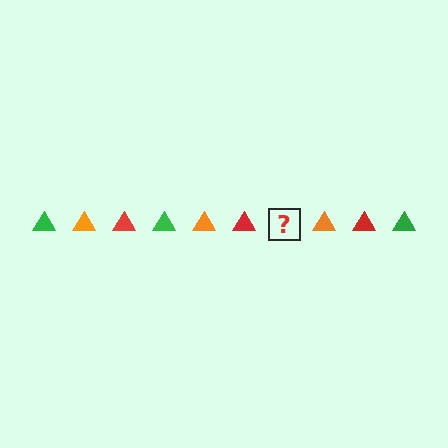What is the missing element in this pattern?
The missing element is a green triangle.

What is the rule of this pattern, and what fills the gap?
The rule is that the pattern cycles through green, orange, red triangles. The gap should be filled with a green triangle.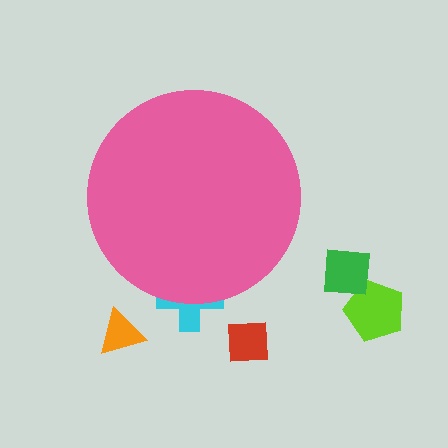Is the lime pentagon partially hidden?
No, the lime pentagon is fully visible.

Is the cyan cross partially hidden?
Yes, the cyan cross is partially hidden behind the pink circle.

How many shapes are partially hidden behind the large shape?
1 shape is partially hidden.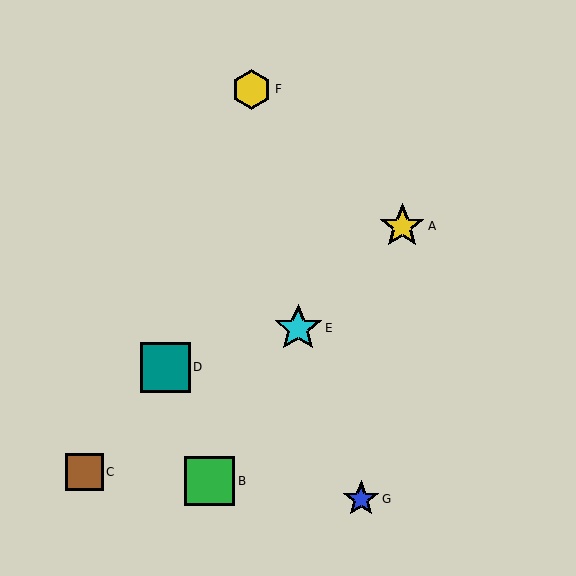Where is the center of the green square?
The center of the green square is at (210, 481).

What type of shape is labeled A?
Shape A is a yellow star.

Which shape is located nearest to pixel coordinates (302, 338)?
The cyan star (labeled E) at (298, 328) is nearest to that location.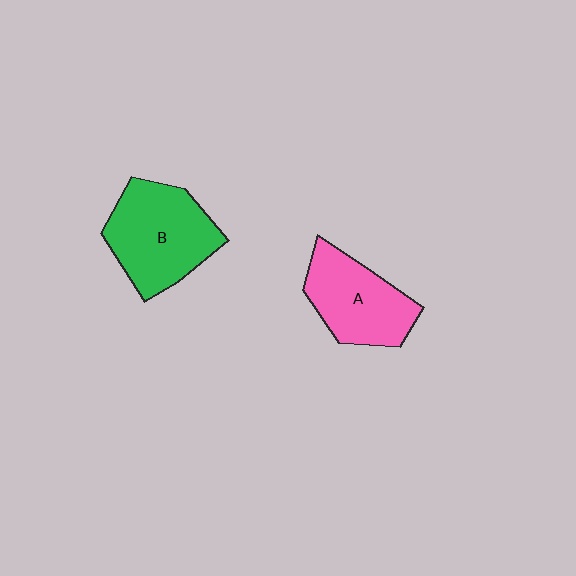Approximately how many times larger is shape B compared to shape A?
Approximately 1.2 times.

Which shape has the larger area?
Shape B (green).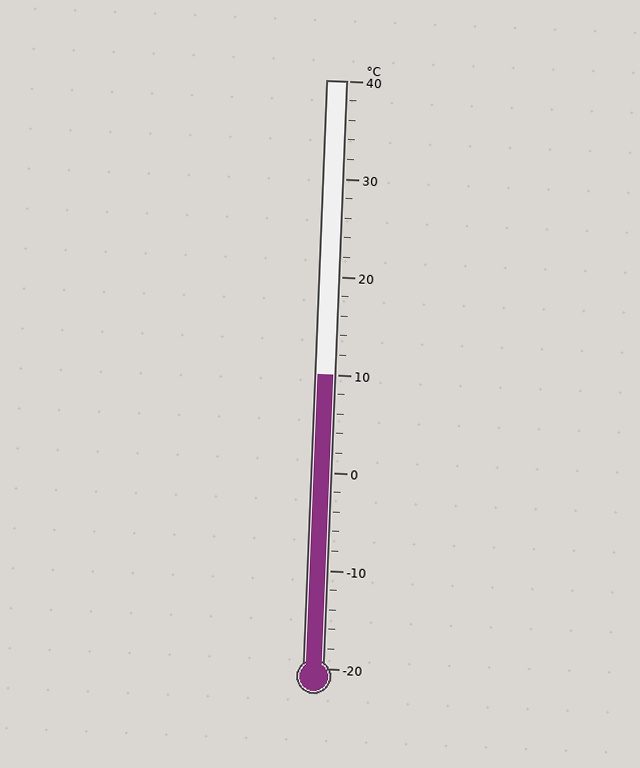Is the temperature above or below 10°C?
The temperature is at 10°C.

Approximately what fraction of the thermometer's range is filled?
The thermometer is filled to approximately 50% of its range.